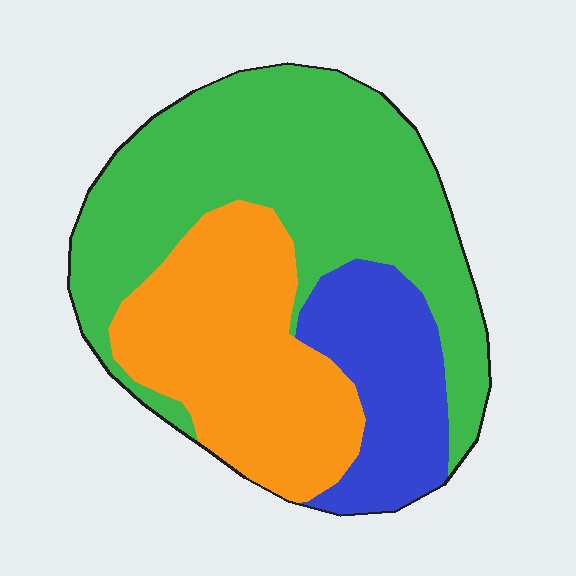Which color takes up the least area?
Blue, at roughly 20%.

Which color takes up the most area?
Green, at roughly 50%.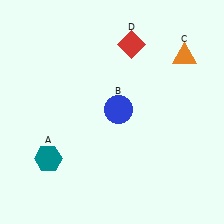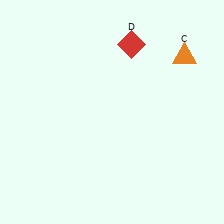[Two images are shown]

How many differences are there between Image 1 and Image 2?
There are 2 differences between the two images.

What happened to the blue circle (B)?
The blue circle (B) was removed in Image 2. It was in the top-right area of Image 1.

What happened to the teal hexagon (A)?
The teal hexagon (A) was removed in Image 2. It was in the bottom-left area of Image 1.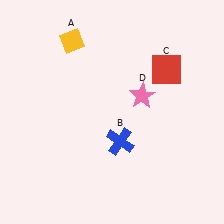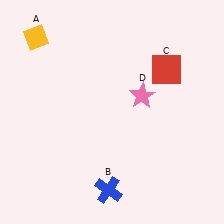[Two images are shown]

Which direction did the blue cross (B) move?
The blue cross (B) moved down.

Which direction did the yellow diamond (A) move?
The yellow diamond (A) moved left.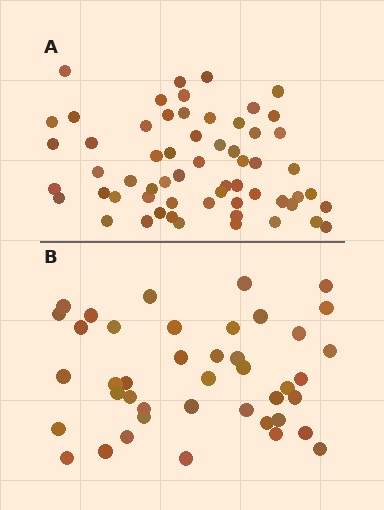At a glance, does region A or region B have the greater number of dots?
Region A (the top region) has more dots.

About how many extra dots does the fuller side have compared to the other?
Region A has approximately 20 more dots than region B.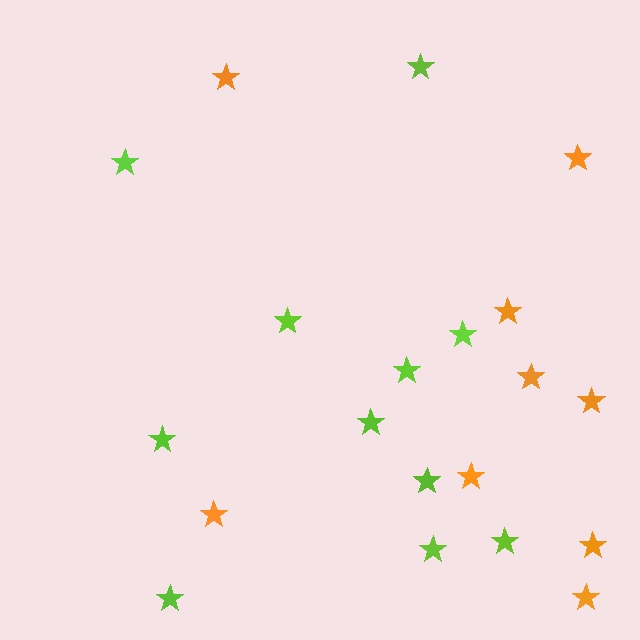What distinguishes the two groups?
There are 2 groups: one group of orange stars (9) and one group of lime stars (11).